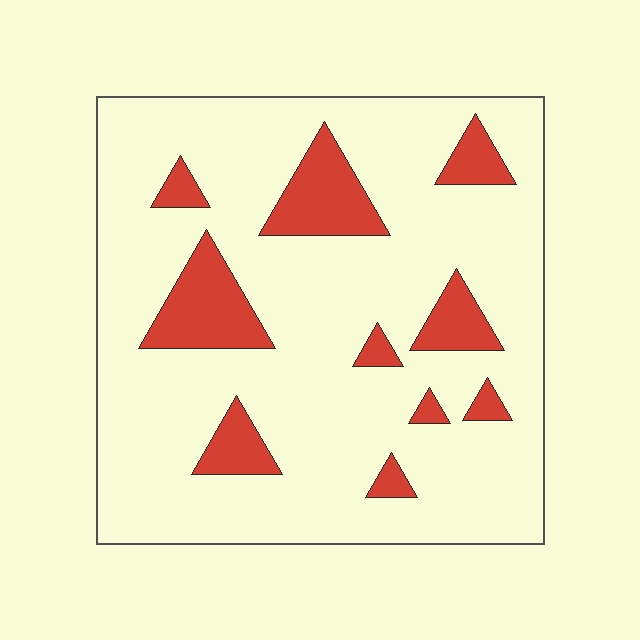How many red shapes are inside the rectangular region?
10.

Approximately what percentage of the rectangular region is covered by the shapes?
Approximately 15%.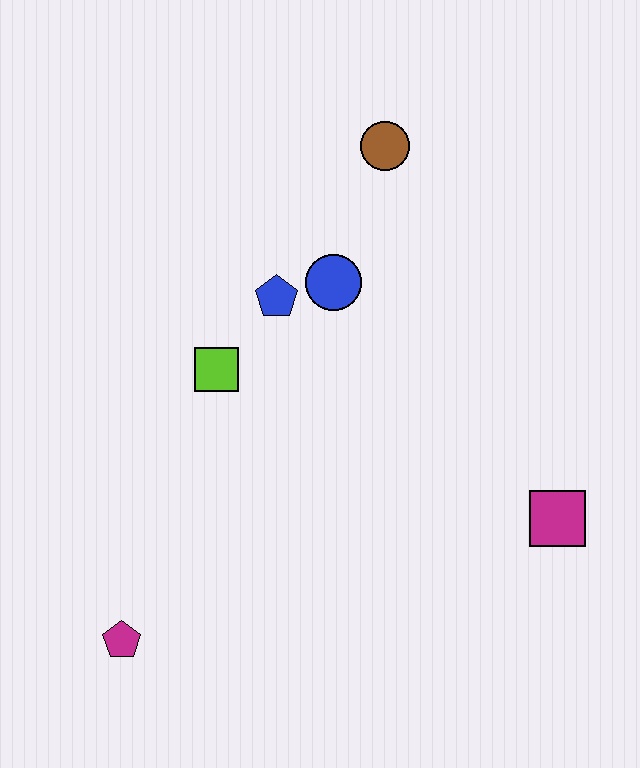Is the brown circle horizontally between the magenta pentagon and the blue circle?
No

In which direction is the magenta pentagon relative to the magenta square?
The magenta pentagon is to the left of the magenta square.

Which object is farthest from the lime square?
The magenta square is farthest from the lime square.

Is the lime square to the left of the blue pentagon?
Yes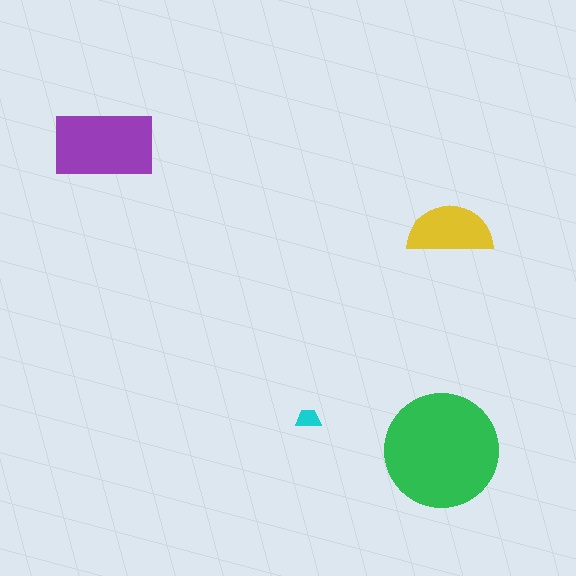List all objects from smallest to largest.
The cyan trapezoid, the yellow semicircle, the purple rectangle, the green circle.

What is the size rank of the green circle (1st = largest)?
1st.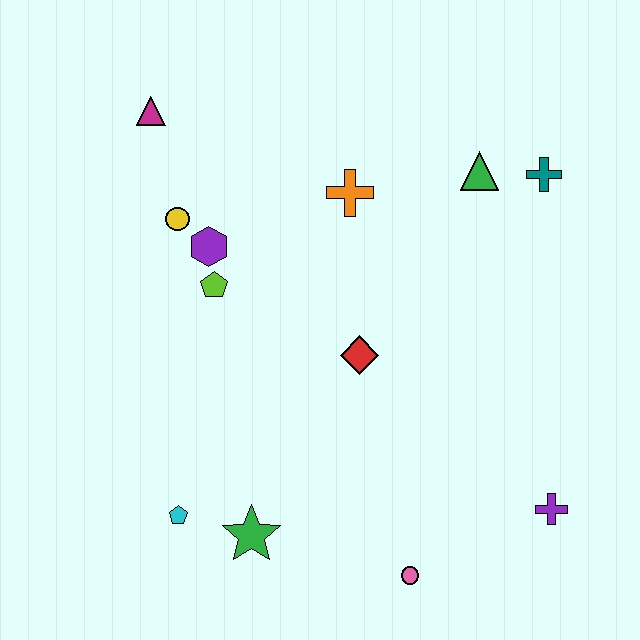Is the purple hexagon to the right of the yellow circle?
Yes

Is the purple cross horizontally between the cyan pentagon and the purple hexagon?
No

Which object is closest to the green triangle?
The teal cross is closest to the green triangle.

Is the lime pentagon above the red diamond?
Yes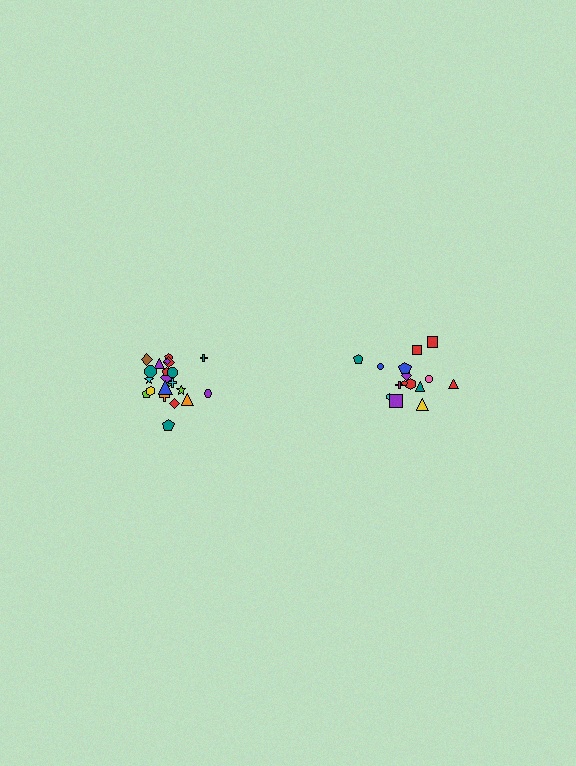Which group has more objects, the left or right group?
The left group.